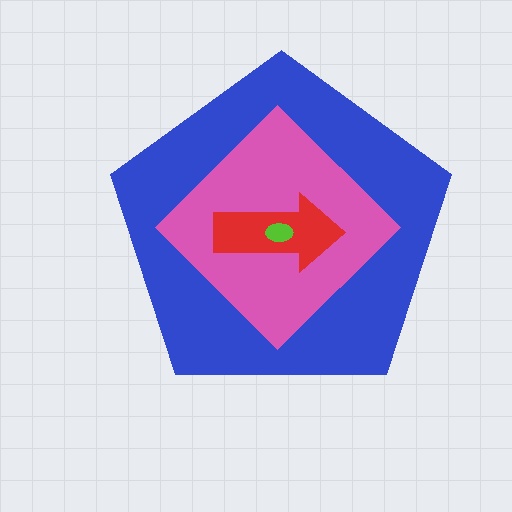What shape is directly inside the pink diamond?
The red arrow.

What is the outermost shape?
The blue pentagon.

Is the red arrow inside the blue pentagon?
Yes.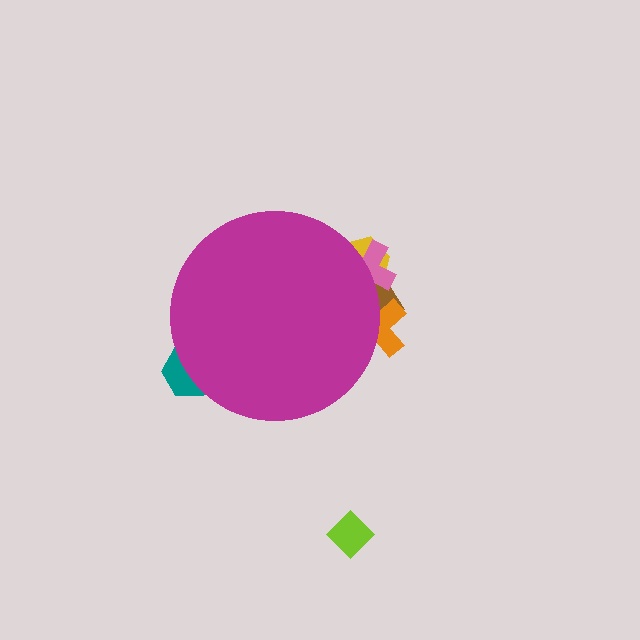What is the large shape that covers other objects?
A magenta circle.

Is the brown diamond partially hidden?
Yes, the brown diamond is partially hidden behind the magenta circle.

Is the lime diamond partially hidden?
No, the lime diamond is fully visible.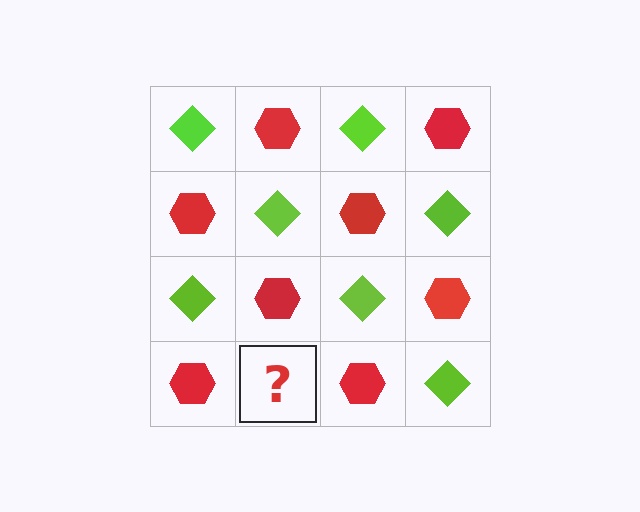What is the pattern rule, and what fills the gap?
The rule is that it alternates lime diamond and red hexagon in a checkerboard pattern. The gap should be filled with a lime diamond.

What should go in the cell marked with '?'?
The missing cell should contain a lime diamond.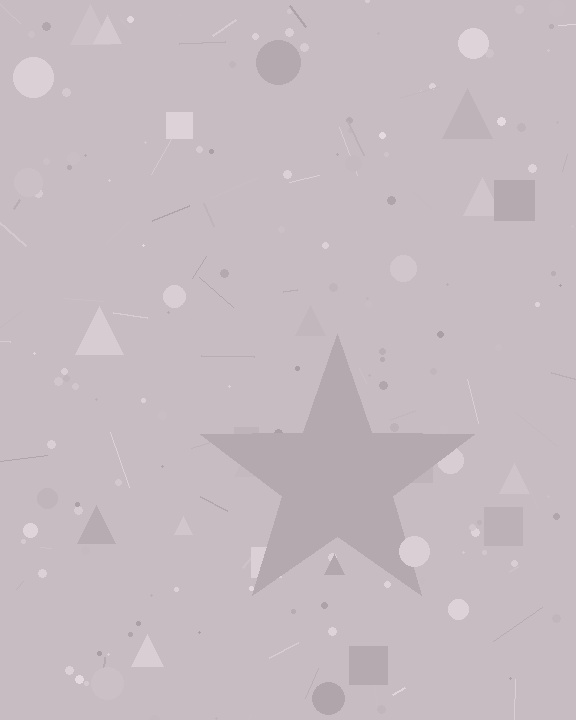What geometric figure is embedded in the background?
A star is embedded in the background.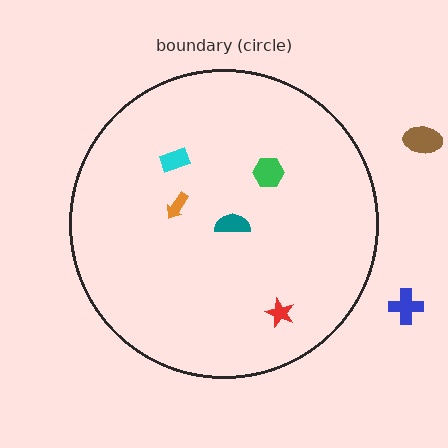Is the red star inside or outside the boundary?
Inside.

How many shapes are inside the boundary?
5 inside, 2 outside.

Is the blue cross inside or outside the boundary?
Outside.